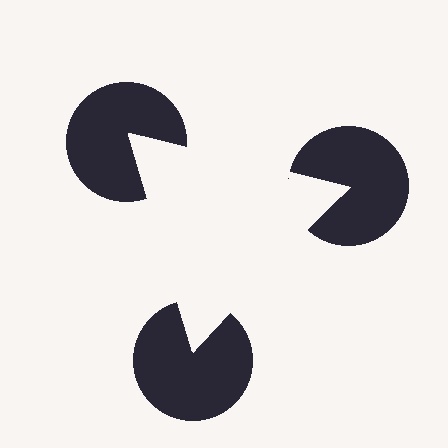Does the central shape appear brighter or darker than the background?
It typically appears slightly brighter than the background, even though no actual brightness change is drawn.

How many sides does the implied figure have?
3 sides.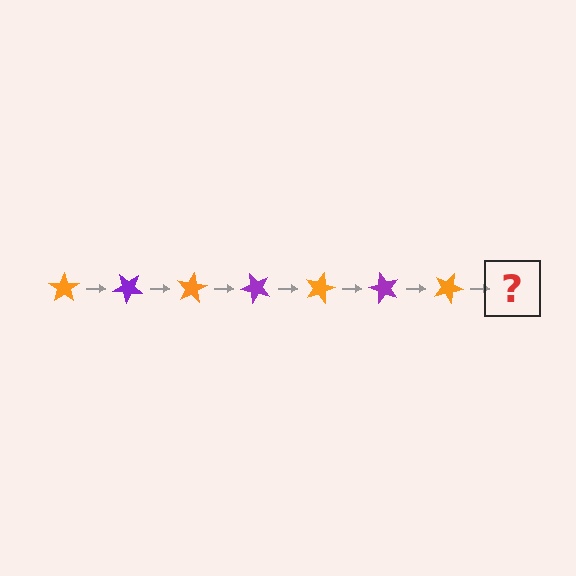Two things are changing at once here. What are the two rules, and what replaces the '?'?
The two rules are that it rotates 40 degrees each step and the color cycles through orange and purple. The '?' should be a purple star, rotated 280 degrees from the start.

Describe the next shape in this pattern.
It should be a purple star, rotated 280 degrees from the start.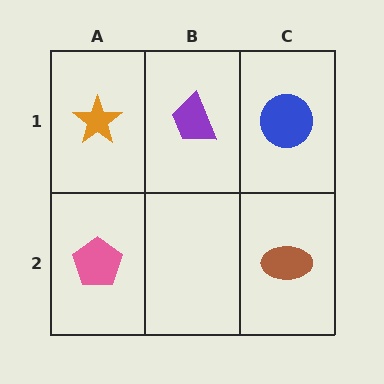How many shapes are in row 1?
3 shapes.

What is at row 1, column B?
A purple trapezoid.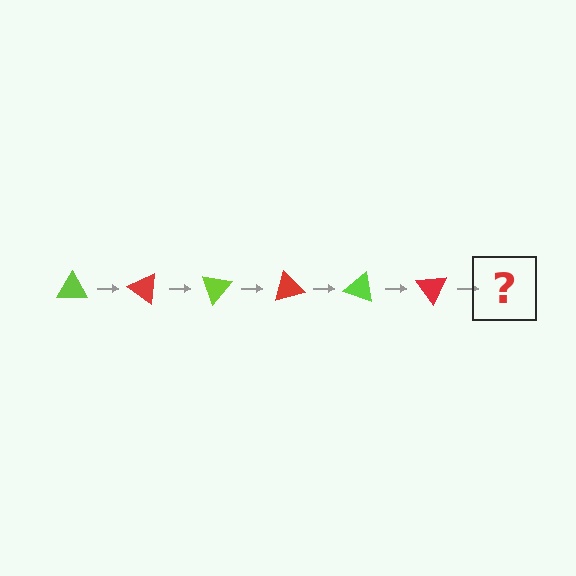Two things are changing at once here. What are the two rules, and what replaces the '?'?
The two rules are that it rotates 35 degrees each step and the color cycles through lime and red. The '?' should be a lime triangle, rotated 210 degrees from the start.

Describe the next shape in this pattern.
It should be a lime triangle, rotated 210 degrees from the start.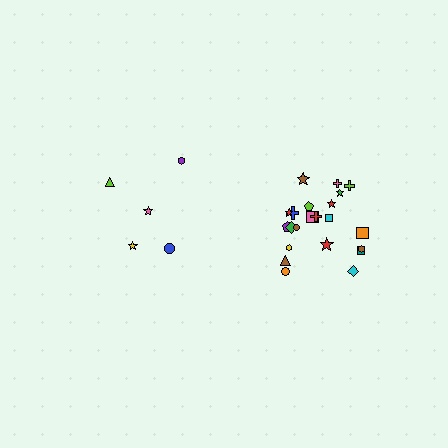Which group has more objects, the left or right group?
The right group.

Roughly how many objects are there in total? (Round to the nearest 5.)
Roughly 25 objects in total.